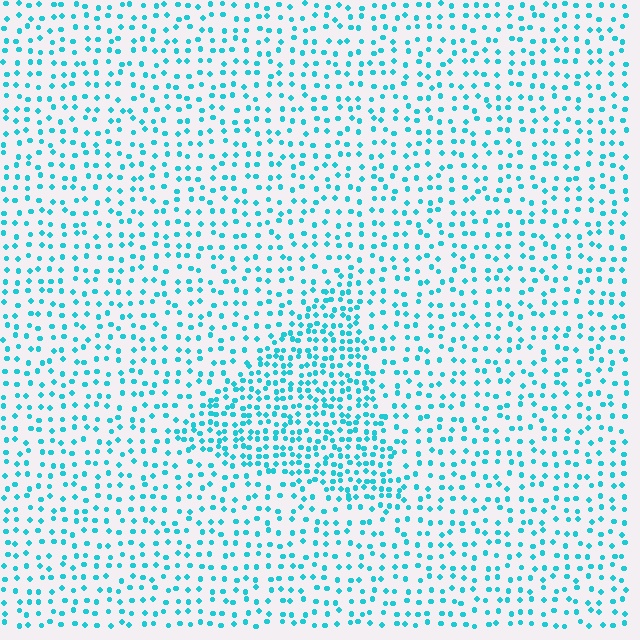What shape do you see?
I see a triangle.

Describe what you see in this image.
The image contains small cyan elements arranged at two different densities. A triangle-shaped region is visible where the elements are more densely packed than the surrounding area.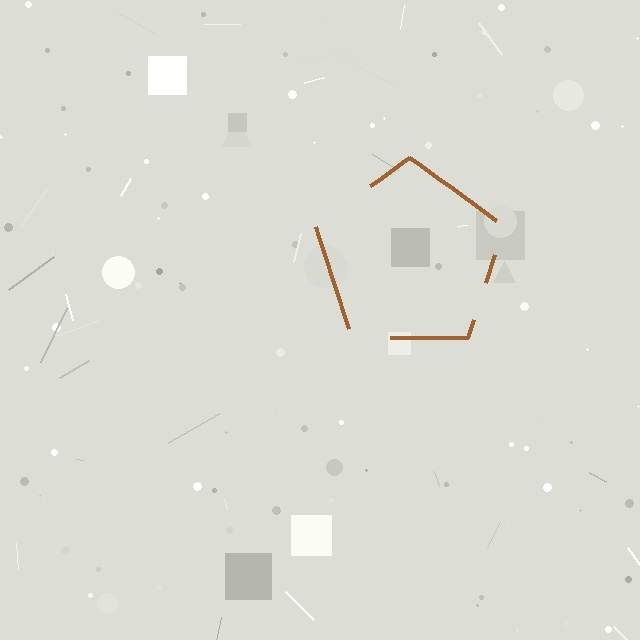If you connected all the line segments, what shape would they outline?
They would outline a pentagon.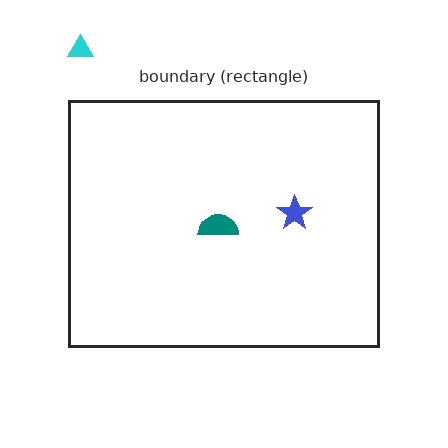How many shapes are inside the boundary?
2 inside, 1 outside.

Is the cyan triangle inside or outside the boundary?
Outside.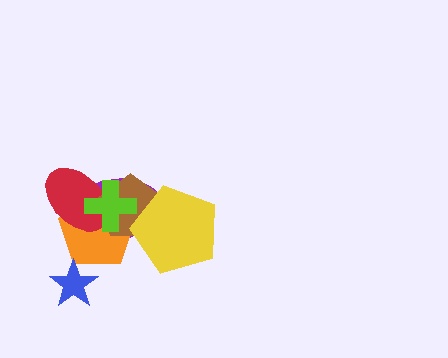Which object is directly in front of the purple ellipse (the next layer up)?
The orange pentagon is directly in front of the purple ellipse.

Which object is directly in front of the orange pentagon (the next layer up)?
The red ellipse is directly in front of the orange pentagon.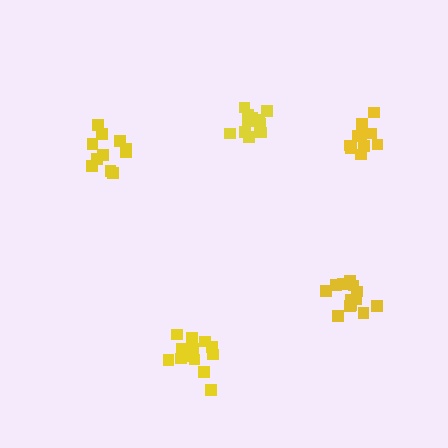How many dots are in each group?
Group 1: 13 dots, Group 2: 13 dots, Group 3: 13 dots, Group 4: 11 dots, Group 5: 10 dots (60 total).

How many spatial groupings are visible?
There are 5 spatial groupings.